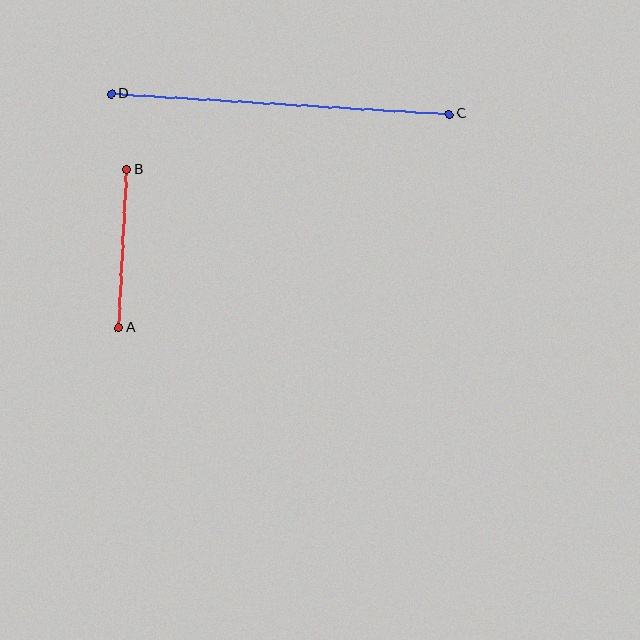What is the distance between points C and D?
The distance is approximately 339 pixels.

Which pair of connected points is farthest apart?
Points C and D are farthest apart.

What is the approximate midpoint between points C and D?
The midpoint is at approximately (280, 104) pixels.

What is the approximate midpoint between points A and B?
The midpoint is at approximately (123, 249) pixels.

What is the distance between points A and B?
The distance is approximately 158 pixels.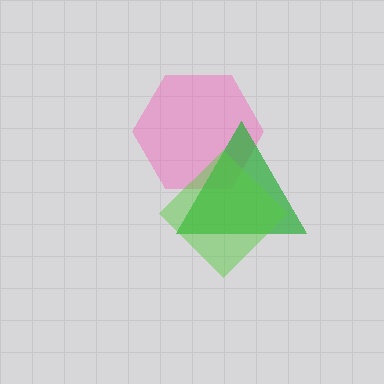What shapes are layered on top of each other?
The layered shapes are: a pink hexagon, a green triangle, a lime diamond.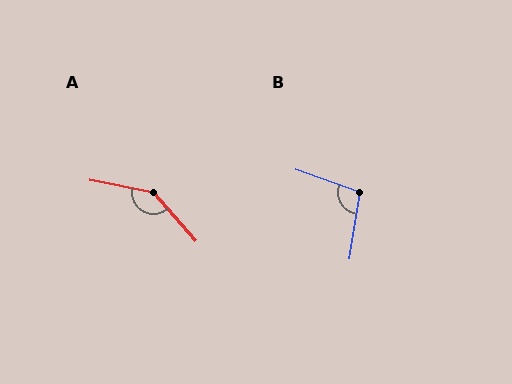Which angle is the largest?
A, at approximately 142 degrees.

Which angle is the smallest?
B, at approximately 100 degrees.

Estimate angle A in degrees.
Approximately 142 degrees.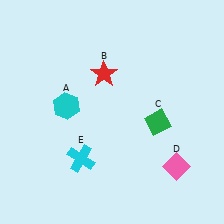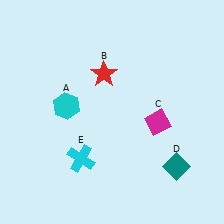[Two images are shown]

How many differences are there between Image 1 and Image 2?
There are 2 differences between the two images.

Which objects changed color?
C changed from green to magenta. D changed from pink to teal.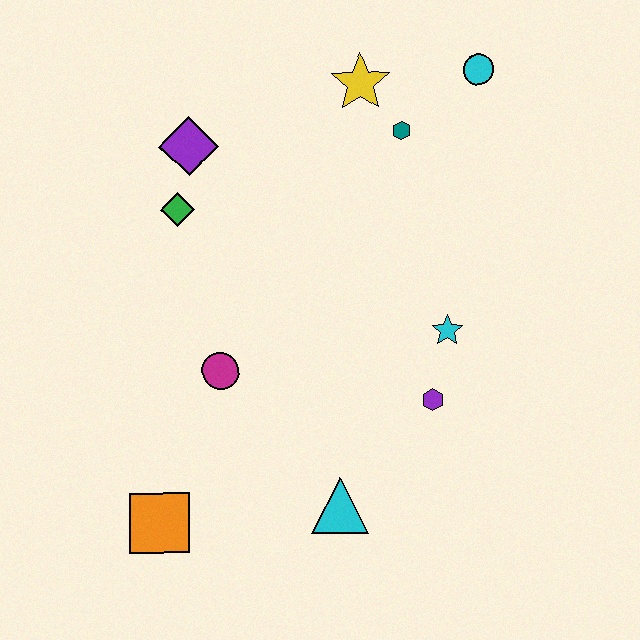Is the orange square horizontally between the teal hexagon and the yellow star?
No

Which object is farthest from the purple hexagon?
The purple diamond is farthest from the purple hexagon.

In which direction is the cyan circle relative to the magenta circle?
The cyan circle is above the magenta circle.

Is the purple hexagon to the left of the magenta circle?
No